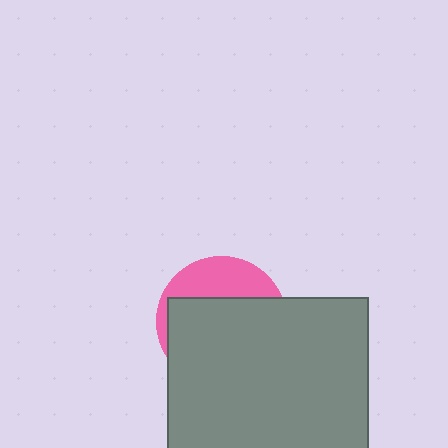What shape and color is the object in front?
The object in front is a gray square.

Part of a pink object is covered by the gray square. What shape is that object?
It is a circle.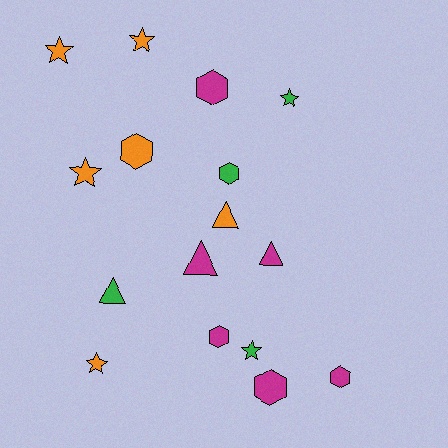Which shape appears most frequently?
Star, with 6 objects.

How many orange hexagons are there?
There is 1 orange hexagon.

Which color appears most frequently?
Orange, with 6 objects.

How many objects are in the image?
There are 16 objects.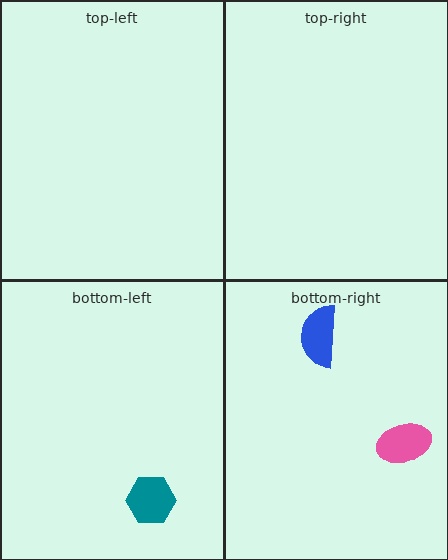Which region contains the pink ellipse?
The bottom-right region.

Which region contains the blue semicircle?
The bottom-right region.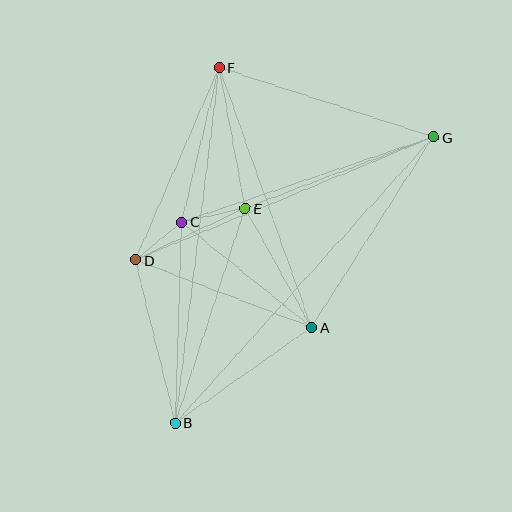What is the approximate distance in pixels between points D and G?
The distance between D and G is approximately 322 pixels.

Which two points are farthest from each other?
Points B and G are farthest from each other.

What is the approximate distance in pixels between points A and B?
The distance between A and B is approximately 167 pixels.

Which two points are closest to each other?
Points C and D are closest to each other.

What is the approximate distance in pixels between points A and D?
The distance between A and D is approximately 188 pixels.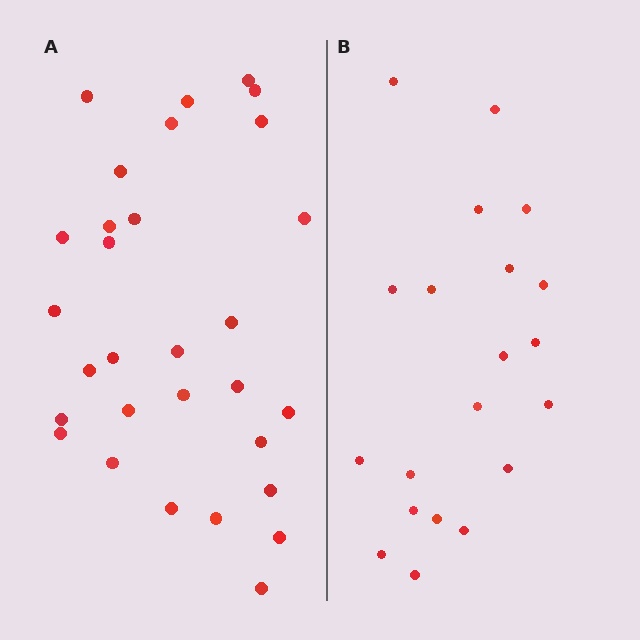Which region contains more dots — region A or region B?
Region A (the left region) has more dots.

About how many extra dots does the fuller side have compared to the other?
Region A has roughly 10 or so more dots than region B.